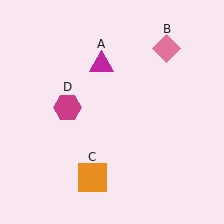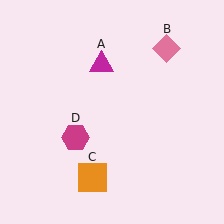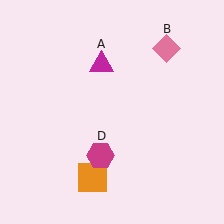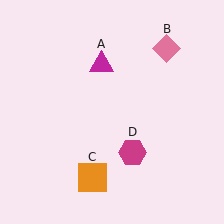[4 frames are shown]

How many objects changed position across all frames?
1 object changed position: magenta hexagon (object D).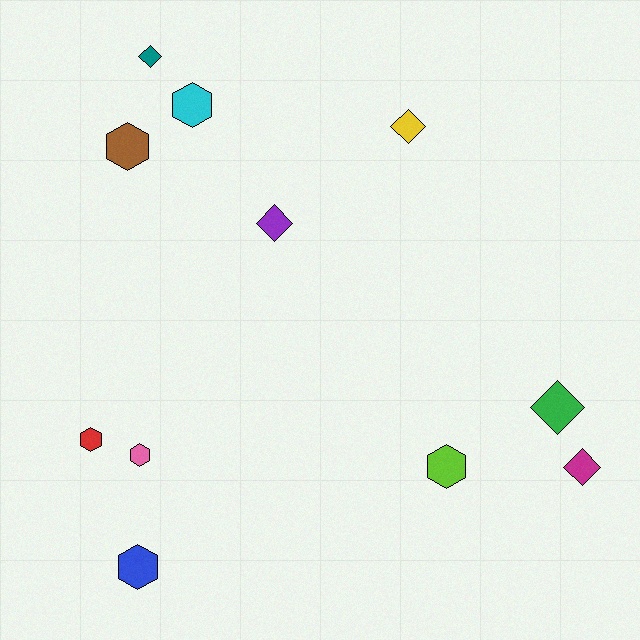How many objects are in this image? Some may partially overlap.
There are 11 objects.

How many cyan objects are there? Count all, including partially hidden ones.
There is 1 cyan object.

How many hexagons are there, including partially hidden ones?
There are 6 hexagons.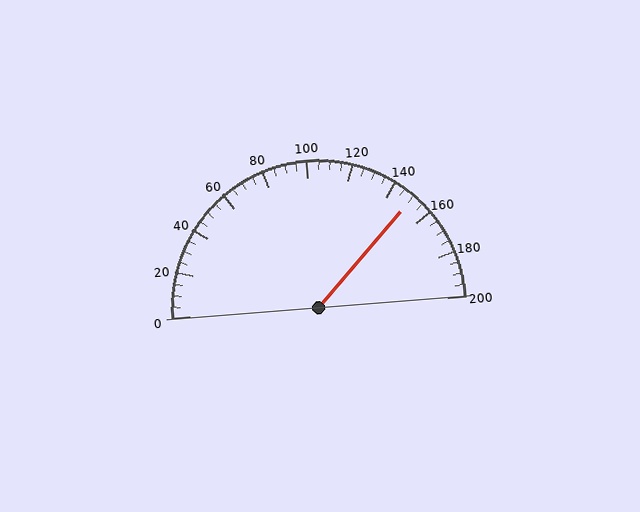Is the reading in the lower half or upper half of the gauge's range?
The reading is in the upper half of the range (0 to 200).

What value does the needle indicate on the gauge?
The needle indicates approximately 150.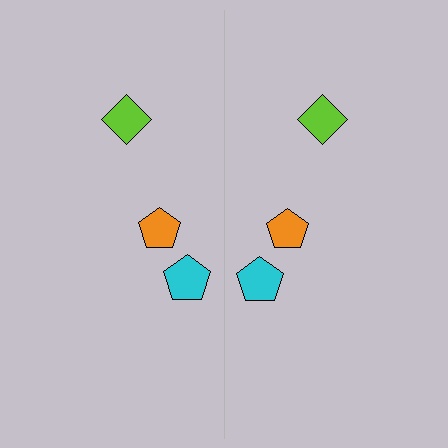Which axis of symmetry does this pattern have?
The pattern has a vertical axis of symmetry running through the center of the image.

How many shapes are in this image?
There are 6 shapes in this image.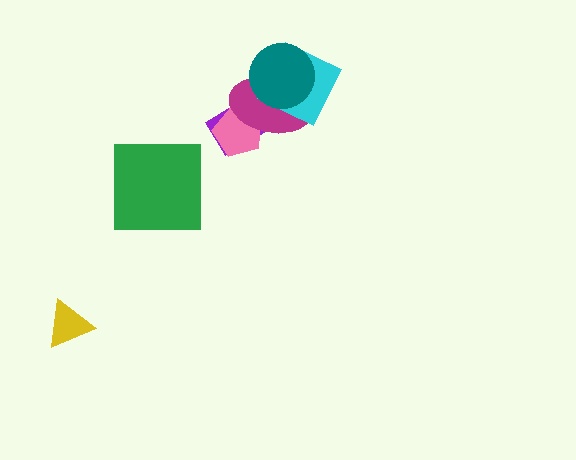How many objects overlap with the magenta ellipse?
4 objects overlap with the magenta ellipse.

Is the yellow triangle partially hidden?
No, no other shape covers it.